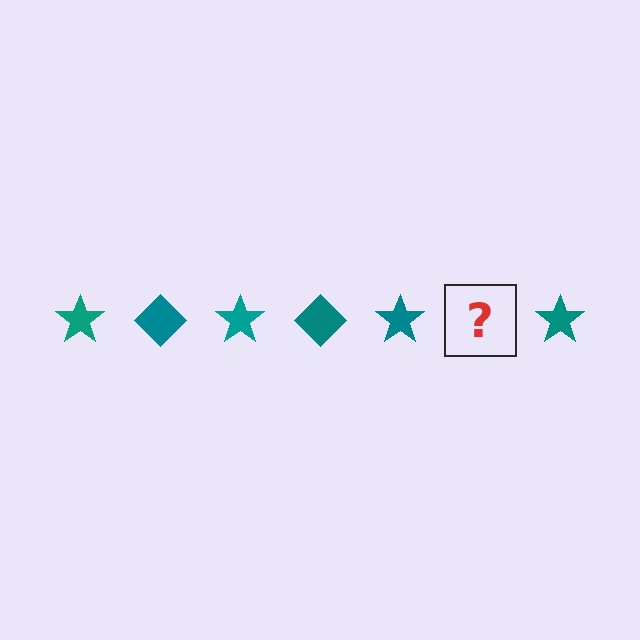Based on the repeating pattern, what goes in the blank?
The blank should be a teal diamond.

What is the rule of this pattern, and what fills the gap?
The rule is that the pattern cycles through star, diamond shapes in teal. The gap should be filled with a teal diamond.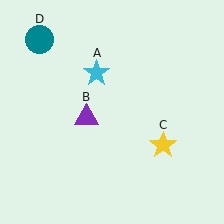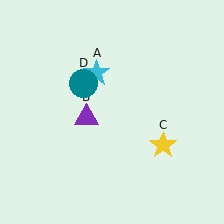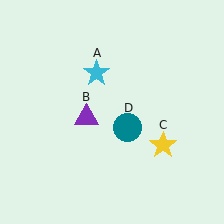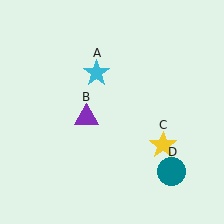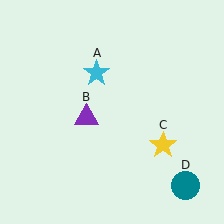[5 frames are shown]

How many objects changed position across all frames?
1 object changed position: teal circle (object D).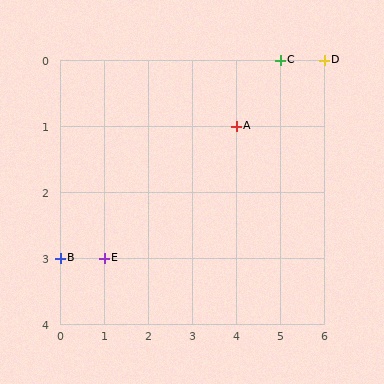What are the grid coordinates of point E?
Point E is at grid coordinates (1, 3).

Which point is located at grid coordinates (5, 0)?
Point C is at (5, 0).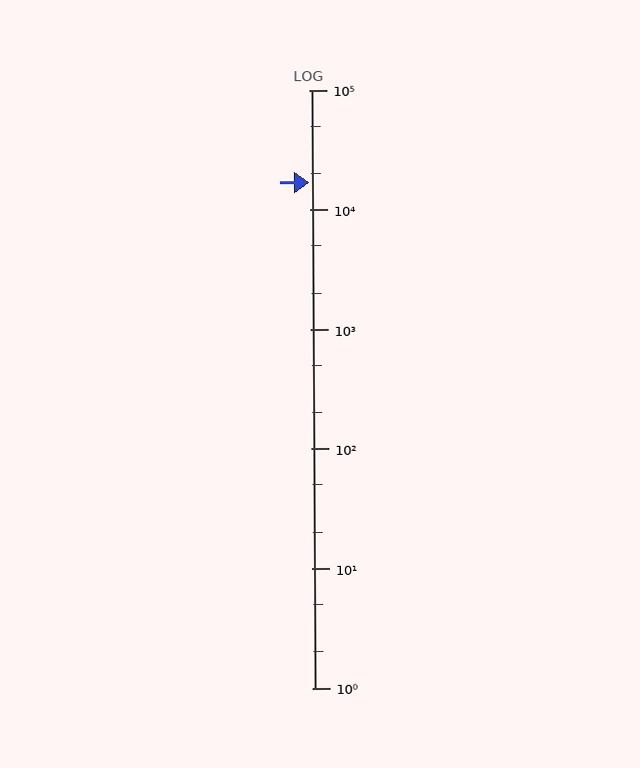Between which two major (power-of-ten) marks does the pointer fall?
The pointer is between 10000 and 100000.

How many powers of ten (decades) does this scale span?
The scale spans 5 decades, from 1 to 100000.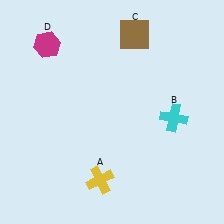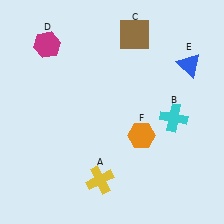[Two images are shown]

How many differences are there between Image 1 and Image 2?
There are 2 differences between the two images.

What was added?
A blue triangle (E), an orange hexagon (F) were added in Image 2.